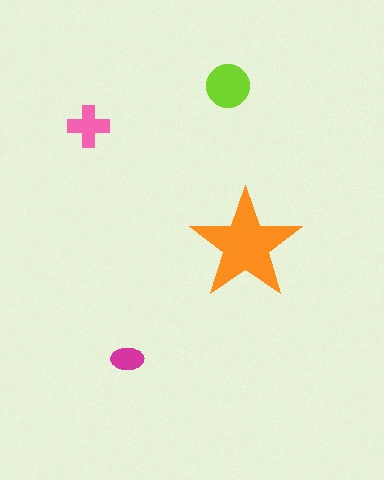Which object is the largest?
The orange star.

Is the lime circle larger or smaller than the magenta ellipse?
Larger.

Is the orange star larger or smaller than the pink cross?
Larger.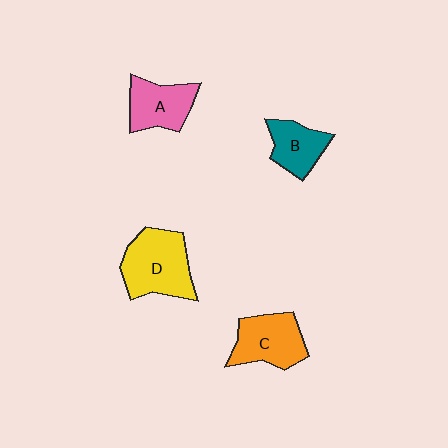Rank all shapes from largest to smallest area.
From largest to smallest: D (yellow), C (orange), A (pink), B (teal).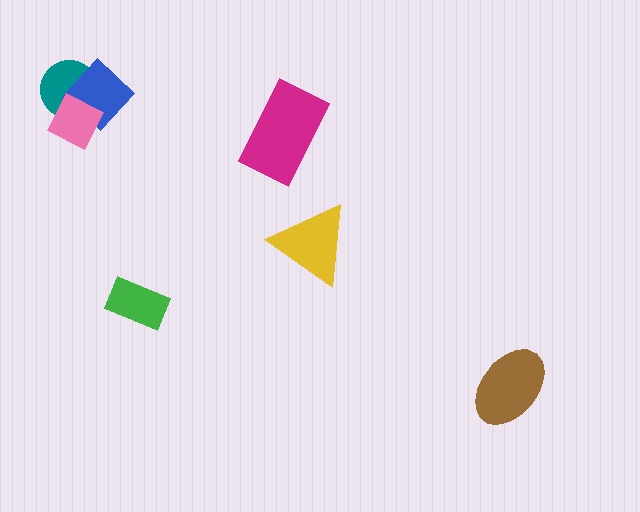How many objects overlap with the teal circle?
2 objects overlap with the teal circle.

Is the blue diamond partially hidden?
Yes, it is partially covered by another shape.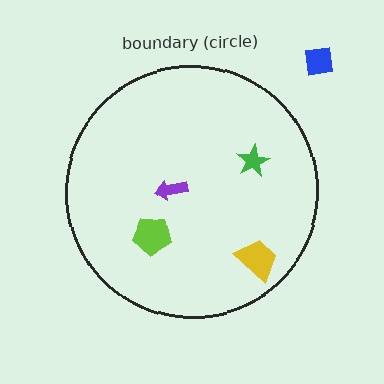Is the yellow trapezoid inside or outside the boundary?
Inside.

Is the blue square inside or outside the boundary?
Outside.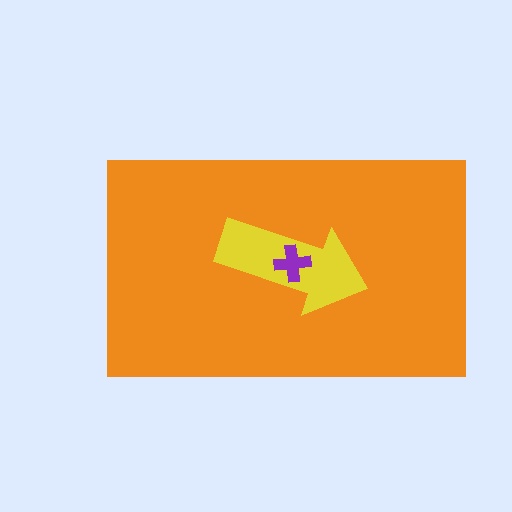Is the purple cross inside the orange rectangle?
Yes.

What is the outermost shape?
The orange rectangle.